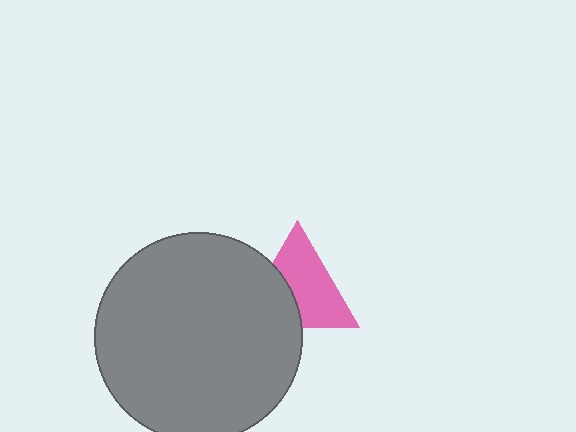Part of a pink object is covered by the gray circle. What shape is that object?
It is a triangle.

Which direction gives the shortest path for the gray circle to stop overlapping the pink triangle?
Moving left gives the shortest separation.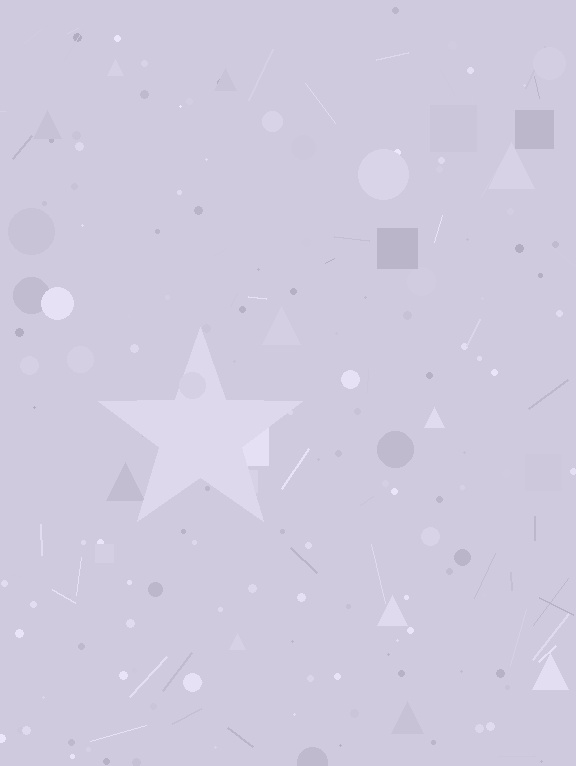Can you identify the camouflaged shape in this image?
The camouflaged shape is a star.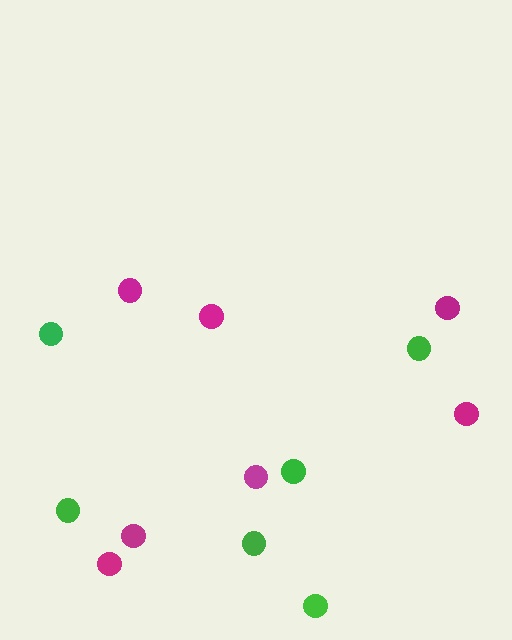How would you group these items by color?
There are 2 groups: one group of magenta circles (7) and one group of green circles (6).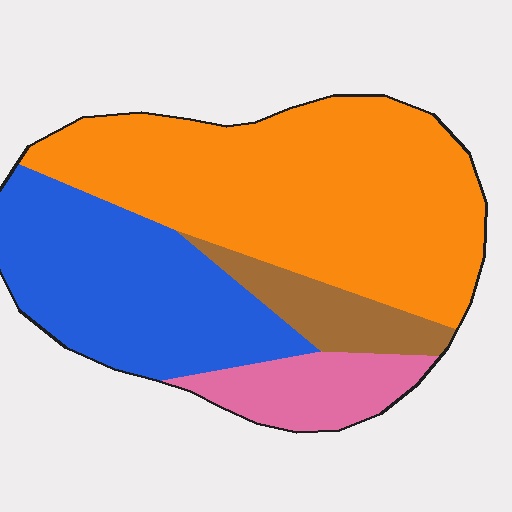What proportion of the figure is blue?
Blue takes up about one third (1/3) of the figure.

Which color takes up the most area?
Orange, at roughly 50%.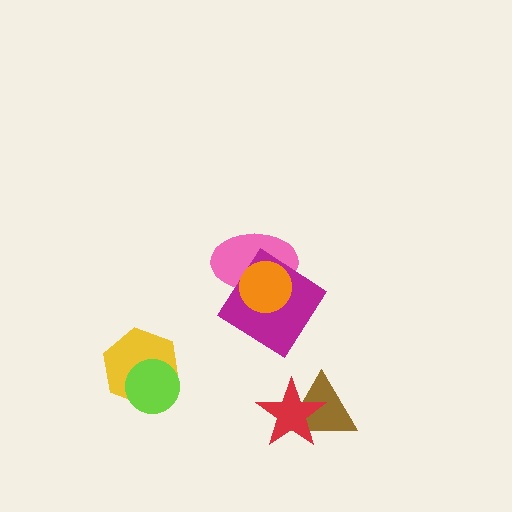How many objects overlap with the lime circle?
1 object overlaps with the lime circle.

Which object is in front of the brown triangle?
The red star is in front of the brown triangle.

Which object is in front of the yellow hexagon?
The lime circle is in front of the yellow hexagon.